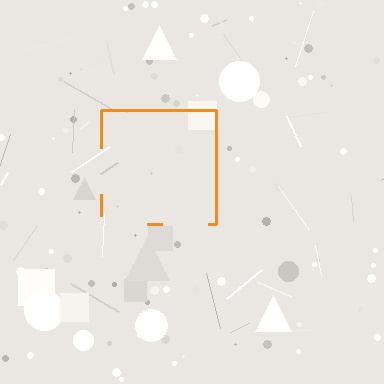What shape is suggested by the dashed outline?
The dashed outline suggests a square.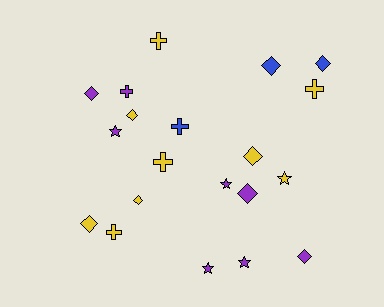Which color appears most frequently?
Yellow, with 9 objects.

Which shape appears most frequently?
Diamond, with 9 objects.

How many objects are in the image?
There are 20 objects.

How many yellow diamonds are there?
There are 4 yellow diamonds.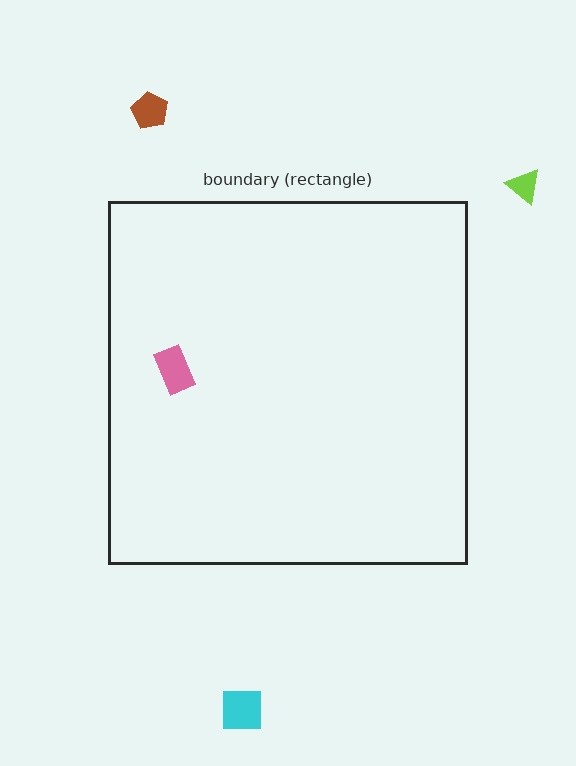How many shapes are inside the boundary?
1 inside, 3 outside.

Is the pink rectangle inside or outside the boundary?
Inside.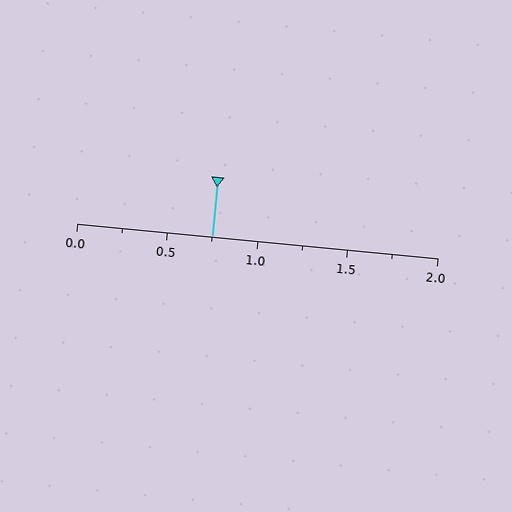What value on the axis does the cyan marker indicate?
The marker indicates approximately 0.75.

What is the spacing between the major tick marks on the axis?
The major ticks are spaced 0.5 apart.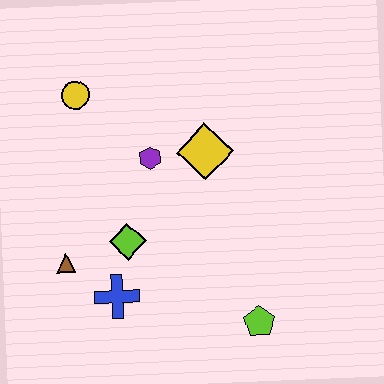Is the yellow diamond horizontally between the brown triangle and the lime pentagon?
Yes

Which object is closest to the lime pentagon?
The blue cross is closest to the lime pentagon.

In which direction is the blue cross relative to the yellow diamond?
The blue cross is below the yellow diamond.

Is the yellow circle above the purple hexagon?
Yes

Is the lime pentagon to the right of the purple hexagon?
Yes